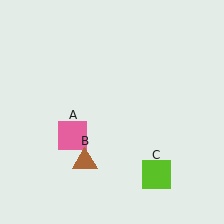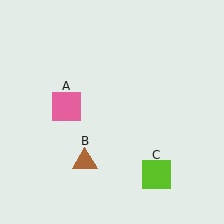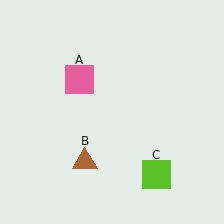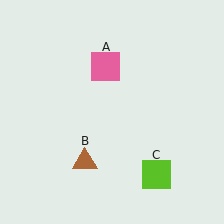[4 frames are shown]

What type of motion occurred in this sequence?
The pink square (object A) rotated clockwise around the center of the scene.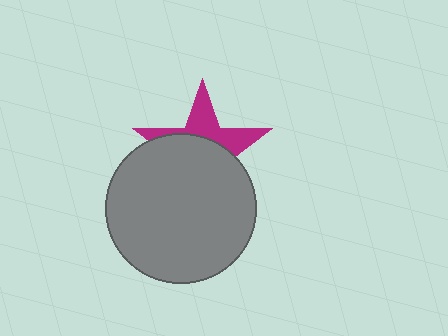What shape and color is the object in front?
The object in front is a gray circle.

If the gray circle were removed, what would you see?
You would see the complete magenta star.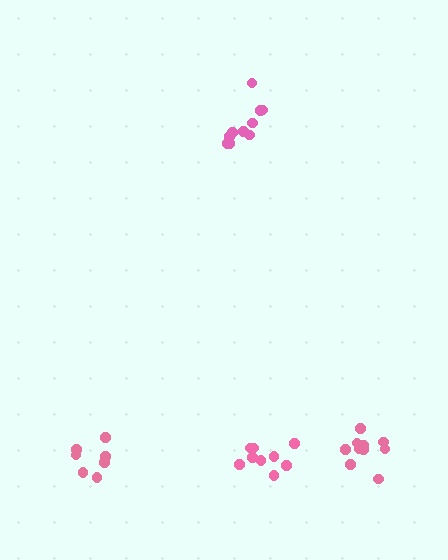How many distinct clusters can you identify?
There are 4 distinct clusters.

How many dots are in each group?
Group 1: 9 dots, Group 2: 10 dots, Group 3: 8 dots, Group 4: 10 dots (37 total).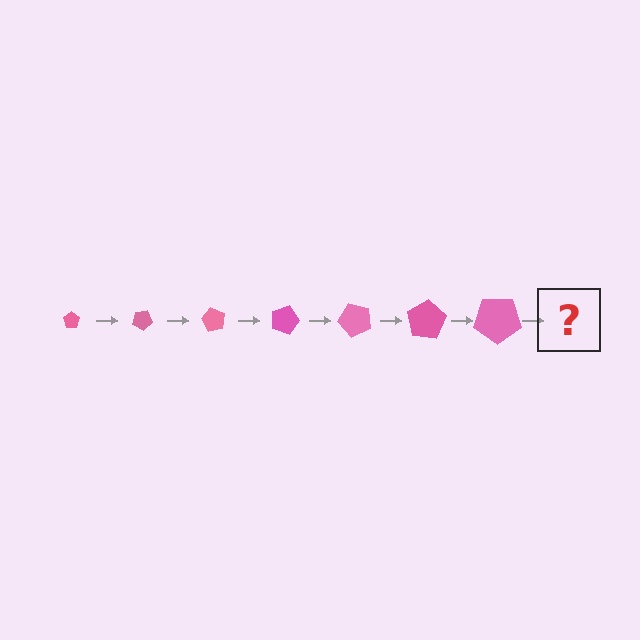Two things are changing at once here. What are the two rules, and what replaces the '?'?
The two rules are that the pentagon grows larger each step and it rotates 30 degrees each step. The '?' should be a pentagon, larger than the previous one and rotated 210 degrees from the start.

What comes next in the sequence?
The next element should be a pentagon, larger than the previous one and rotated 210 degrees from the start.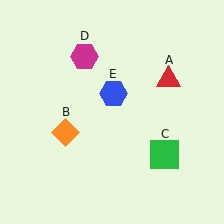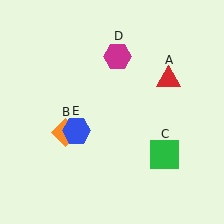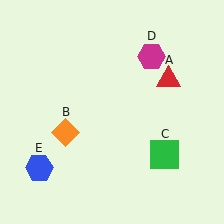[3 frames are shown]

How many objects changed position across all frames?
2 objects changed position: magenta hexagon (object D), blue hexagon (object E).